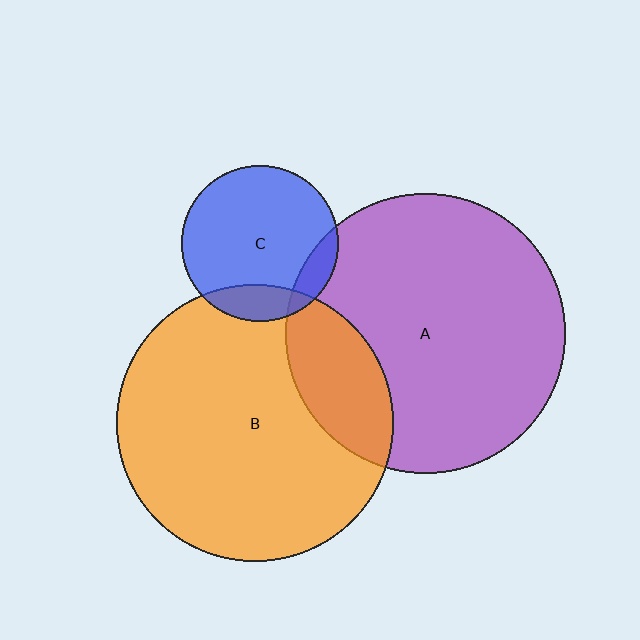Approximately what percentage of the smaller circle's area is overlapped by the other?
Approximately 20%.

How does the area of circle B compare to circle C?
Approximately 3.1 times.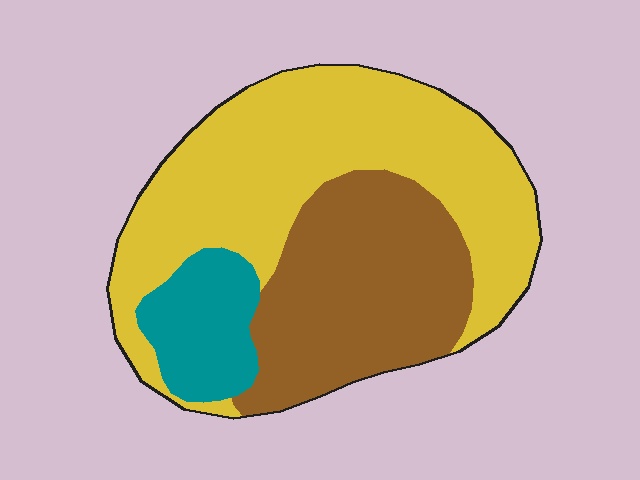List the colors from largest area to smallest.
From largest to smallest: yellow, brown, teal.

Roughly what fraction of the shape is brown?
Brown takes up about one third (1/3) of the shape.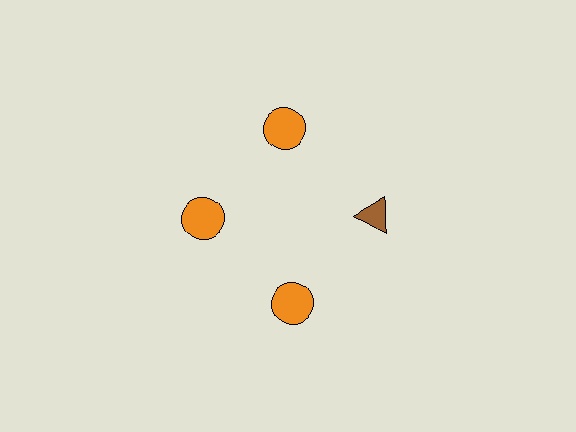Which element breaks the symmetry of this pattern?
The brown triangle at roughly the 3 o'clock position breaks the symmetry. All other shapes are orange circles.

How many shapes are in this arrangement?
There are 4 shapes arranged in a ring pattern.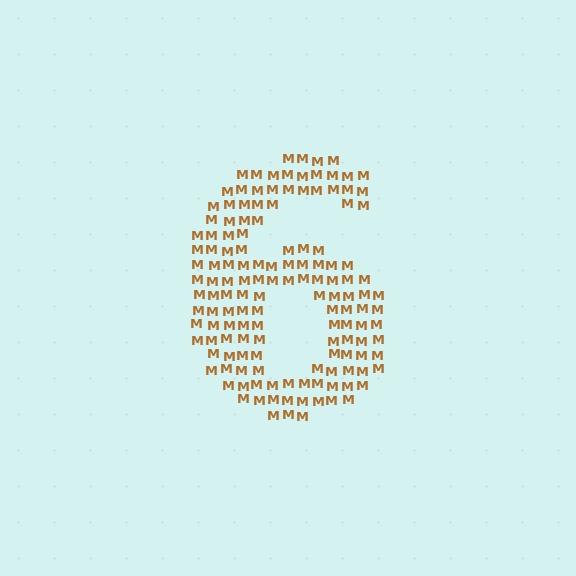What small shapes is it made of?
It is made of small letter M's.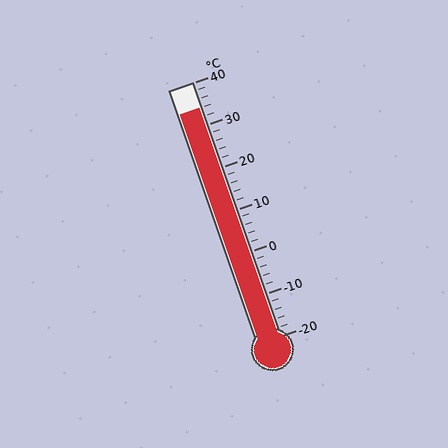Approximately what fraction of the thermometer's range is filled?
The thermometer is filled to approximately 90% of its range.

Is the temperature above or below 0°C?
The temperature is above 0°C.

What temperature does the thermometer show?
The thermometer shows approximately 34°C.